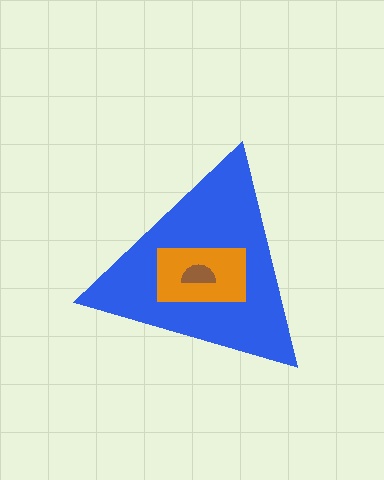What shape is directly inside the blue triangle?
The orange rectangle.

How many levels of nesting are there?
3.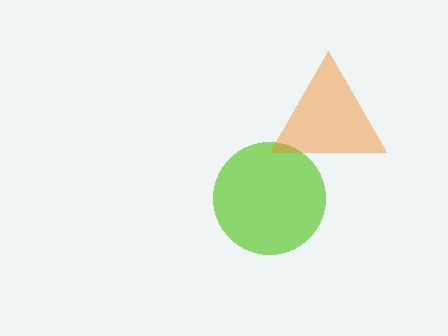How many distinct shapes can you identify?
There are 2 distinct shapes: a lime circle, an orange triangle.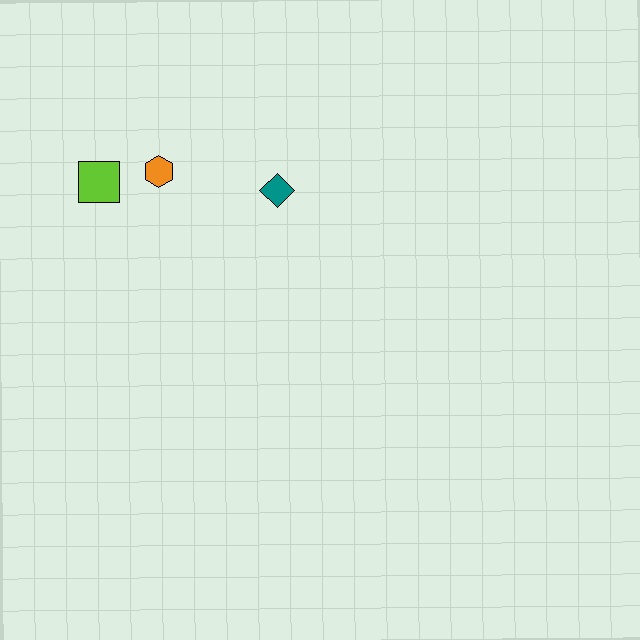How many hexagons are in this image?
There is 1 hexagon.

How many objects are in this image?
There are 3 objects.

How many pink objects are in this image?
There are no pink objects.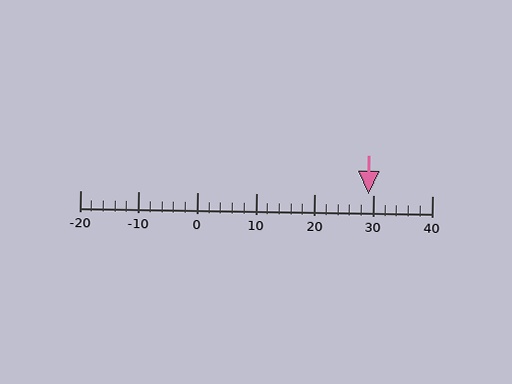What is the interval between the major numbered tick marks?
The major tick marks are spaced 10 units apart.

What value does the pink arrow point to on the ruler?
The pink arrow points to approximately 29.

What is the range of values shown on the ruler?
The ruler shows values from -20 to 40.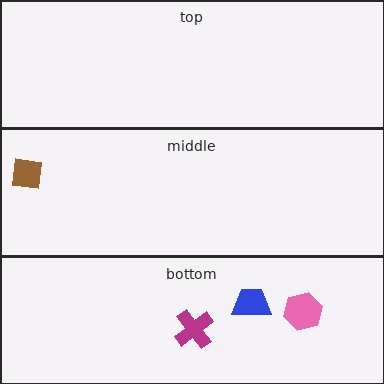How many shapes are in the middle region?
1.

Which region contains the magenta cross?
The bottom region.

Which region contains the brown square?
The middle region.